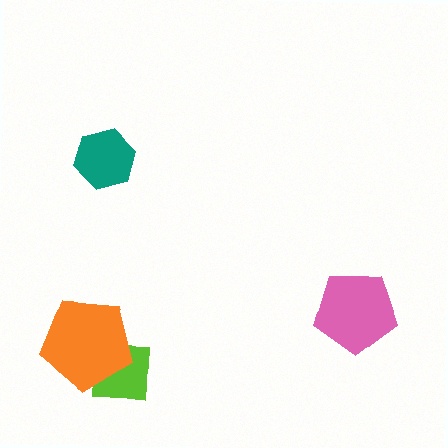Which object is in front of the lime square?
The orange pentagon is in front of the lime square.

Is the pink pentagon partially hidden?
No, no other shape covers it.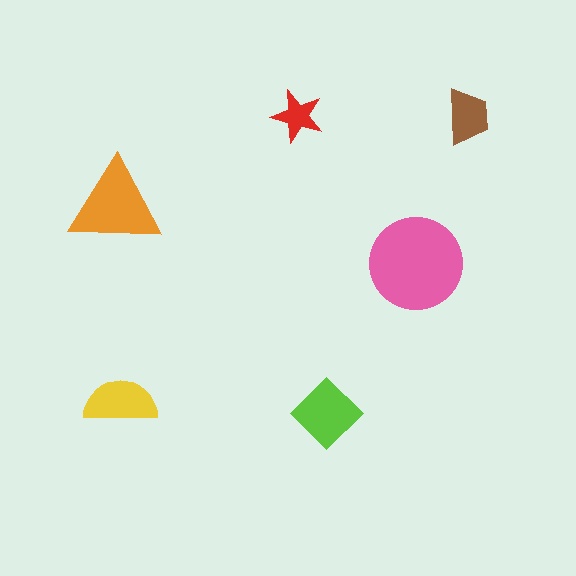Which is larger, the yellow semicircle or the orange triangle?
The orange triangle.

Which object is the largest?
The pink circle.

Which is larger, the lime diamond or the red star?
The lime diamond.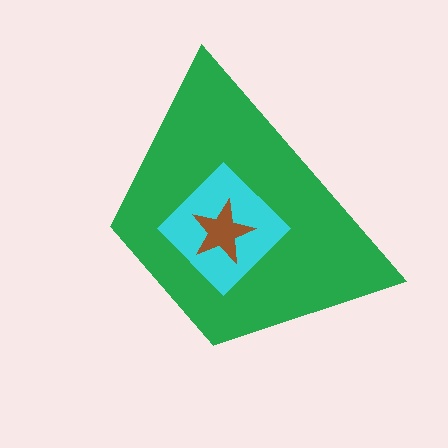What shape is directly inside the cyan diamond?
The brown star.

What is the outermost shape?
The green trapezoid.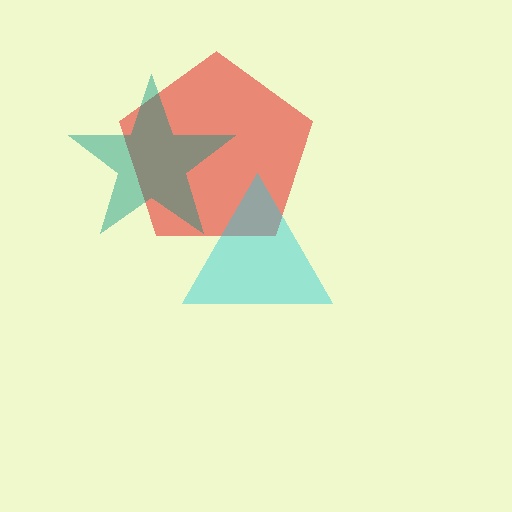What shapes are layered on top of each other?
The layered shapes are: a red pentagon, a teal star, a cyan triangle.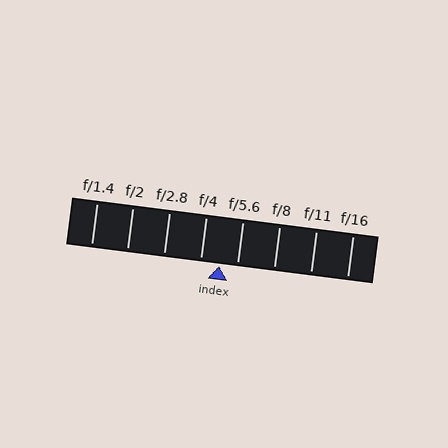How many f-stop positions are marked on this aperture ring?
There are 8 f-stop positions marked.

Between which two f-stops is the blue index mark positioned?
The index mark is between f/4 and f/5.6.